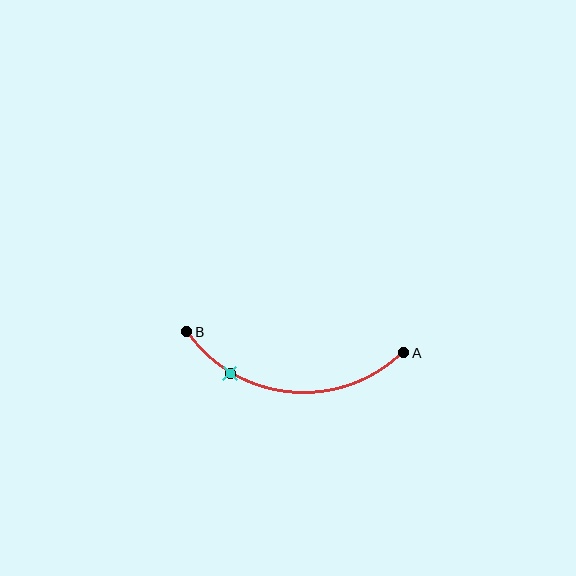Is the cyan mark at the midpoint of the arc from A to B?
No. The cyan mark lies on the arc but is closer to endpoint B. The arc midpoint would be at the point on the curve equidistant along the arc from both A and B.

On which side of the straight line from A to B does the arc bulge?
The arc bulges below the straight line connecting A and B.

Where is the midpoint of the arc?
The arc midpoint is the point on the curve farthest from the straight line joining A and B. It sits below that line.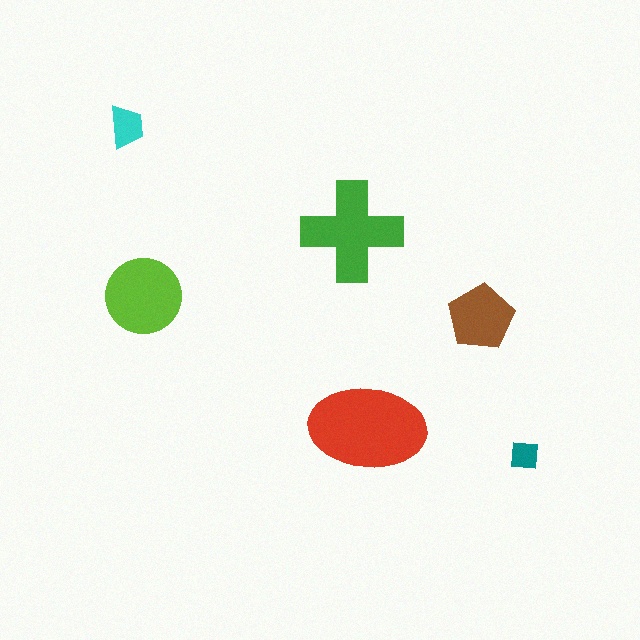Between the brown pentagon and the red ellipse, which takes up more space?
The red ellipse.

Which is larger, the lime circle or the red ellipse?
The red ellipse.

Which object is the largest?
The red ellipse.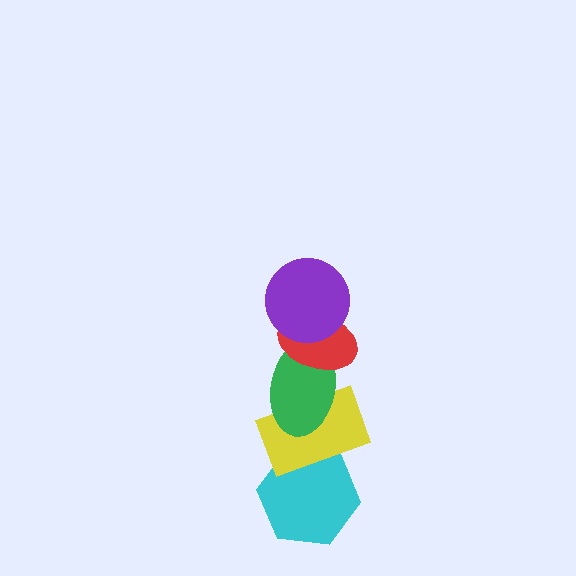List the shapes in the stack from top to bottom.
From top to bottom: the purple circle, the red ellipse, the green ellipse, the yellow rectangle, the cyan hexagon.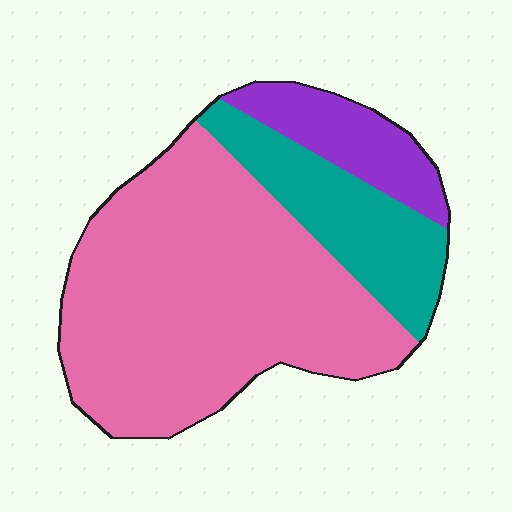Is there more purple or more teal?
Teal.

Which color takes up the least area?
Purple, at roughly 15%.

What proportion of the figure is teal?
Teal takes up about one fifth (1/5) of the figure.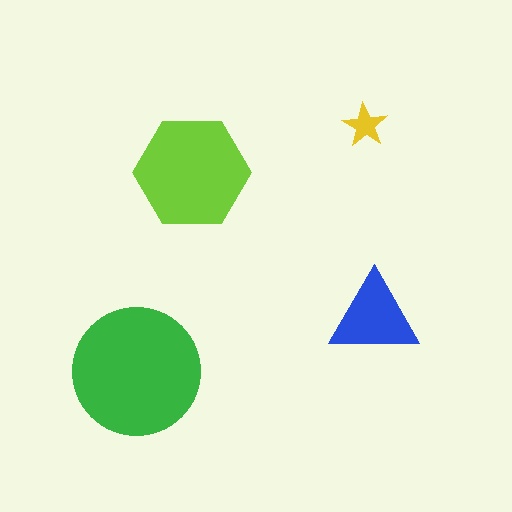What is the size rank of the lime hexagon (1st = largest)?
2nd.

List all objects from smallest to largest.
The yellow star, the blue triangle, the lime hexagon, the green circle.